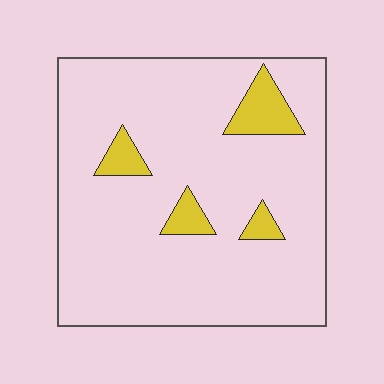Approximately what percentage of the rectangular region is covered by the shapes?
Approximately 10%.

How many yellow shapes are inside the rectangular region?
4.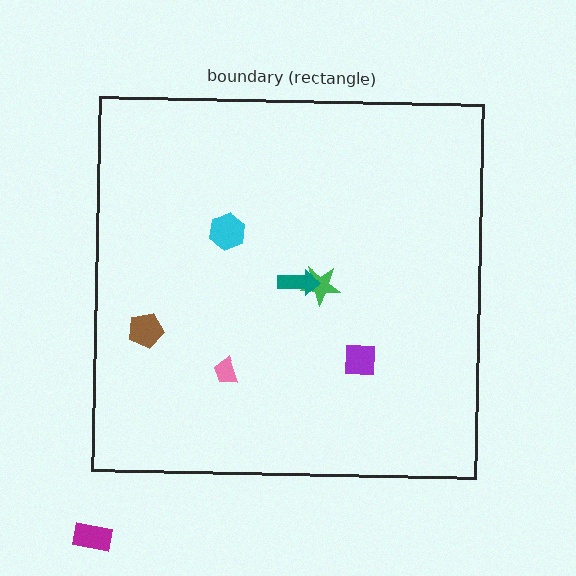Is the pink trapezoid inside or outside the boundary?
Inside.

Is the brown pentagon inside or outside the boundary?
Inside.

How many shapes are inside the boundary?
6 inside, 1 outside.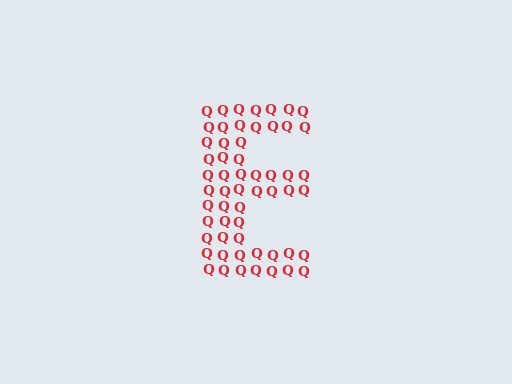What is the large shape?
The large shape is the letter E.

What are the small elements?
The small elements are letter Q's.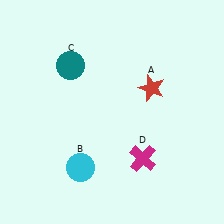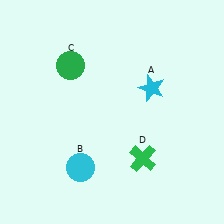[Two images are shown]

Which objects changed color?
A changed from red to cyan. C changed from teal to green. D changed from magenta to green.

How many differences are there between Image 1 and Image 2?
There are 3 differences between the two images.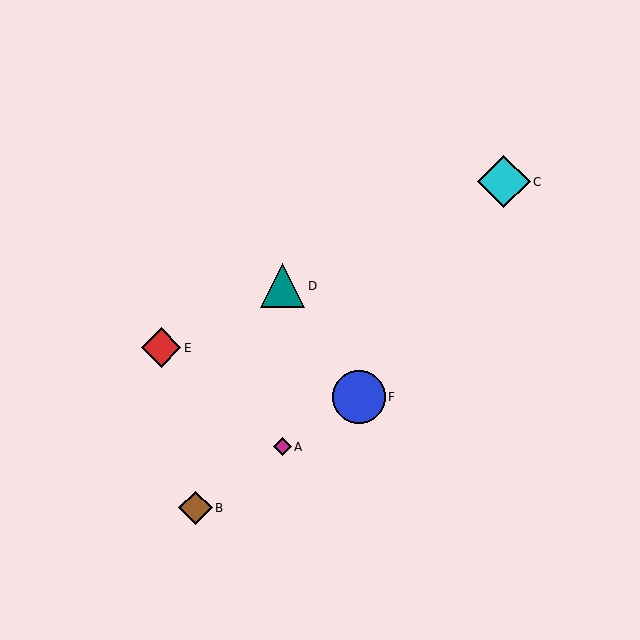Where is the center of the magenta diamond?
The center of the magenta diamond is at (282, 447).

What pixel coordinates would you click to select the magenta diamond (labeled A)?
Click at (282, 447) to select the magenta diamond A.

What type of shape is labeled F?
Shape F is a blue circle.